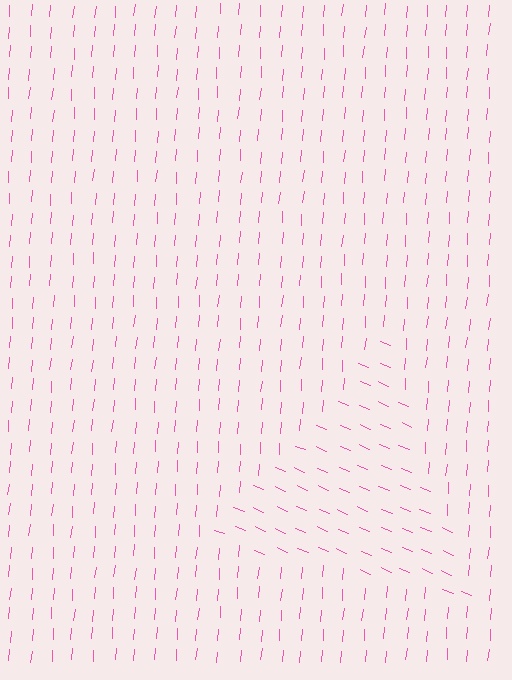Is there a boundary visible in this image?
Yes, there is a texture boundary formed by a change in line orientation.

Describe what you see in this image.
The image is filled with small pink line segments. A triangle region in the image has lines oriented differently from the surrounding lines, creating a visible texture boundary.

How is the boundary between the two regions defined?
The boundary is defined purely by a change in line orientation (approximately 72 degrees difference). All lines are the same color and thickness.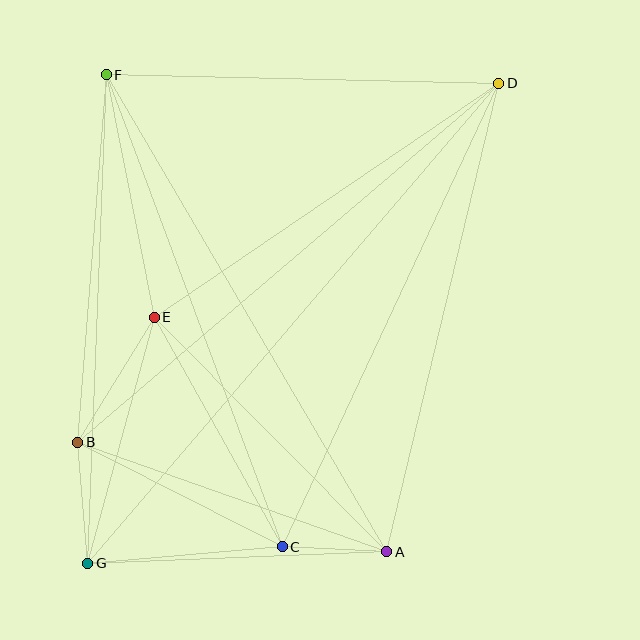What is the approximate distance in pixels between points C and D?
The distance between C and D is approximately 511 pixels.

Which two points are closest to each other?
Points A and C are closest to each other.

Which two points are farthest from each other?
Points D and G are farthest from each other.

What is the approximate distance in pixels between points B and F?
The distance between B and F is approximately 369 pixels.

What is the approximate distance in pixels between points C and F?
The distance between C and F is approximately 504 pixels.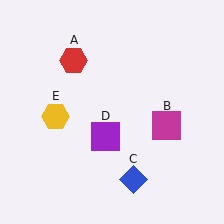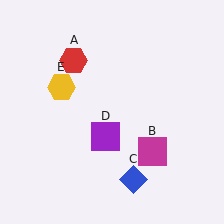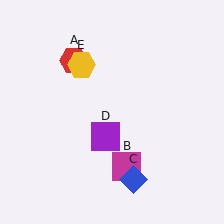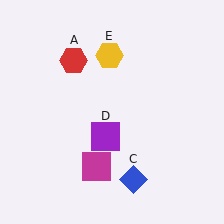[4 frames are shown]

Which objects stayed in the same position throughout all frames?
Red hexagon (object A) and blue diamond (object C) and purple square (object D) remained stationary.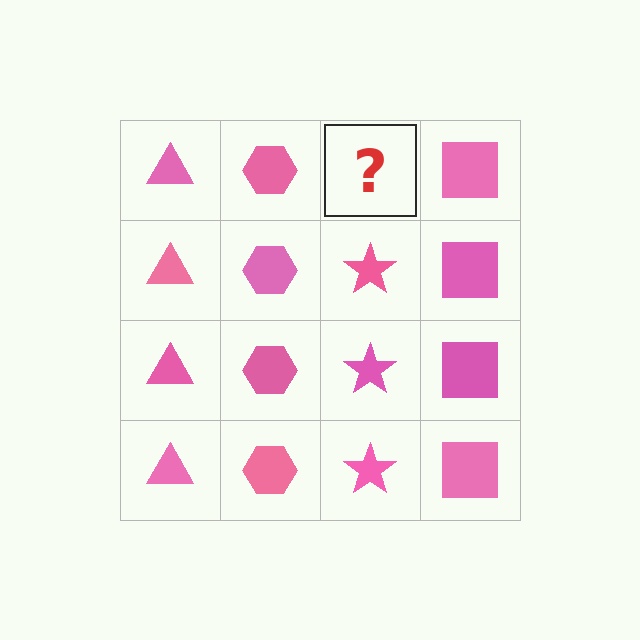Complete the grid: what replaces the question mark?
The question mark should be replaced with a pink star.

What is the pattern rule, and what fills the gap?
The rule is that each column has a consistent shape. The gap should be filled with a pink star.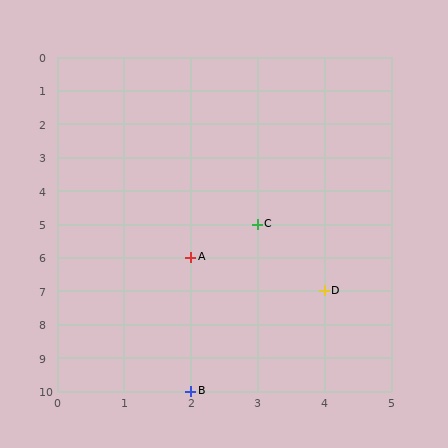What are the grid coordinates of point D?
Point D is at grid coordinates (4, 7).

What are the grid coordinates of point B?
Point B is at grid coordinates (2, 10).